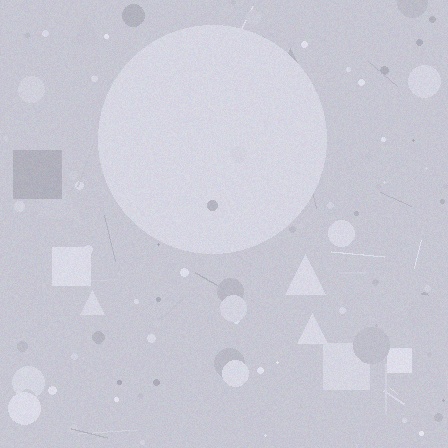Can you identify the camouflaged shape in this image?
The camouflaged shape is a circle.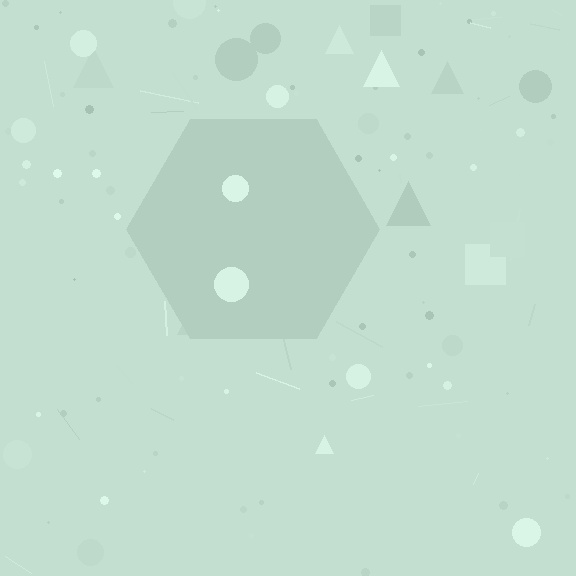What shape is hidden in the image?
A hexagon is hidden in the image.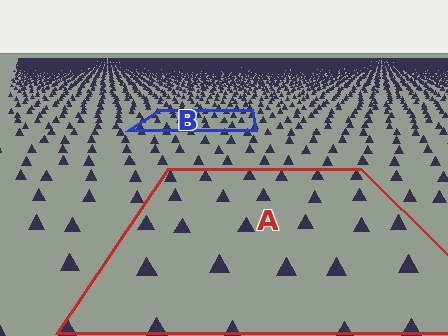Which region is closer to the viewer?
Region A is closer. The texture elements there are larger and more spread out.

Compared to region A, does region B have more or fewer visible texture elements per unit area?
Region B has more texture elements per unit area — they are packed more densely because it is farther away.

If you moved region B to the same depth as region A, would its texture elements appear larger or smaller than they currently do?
They would appear larger. At a closer depth, the same texture elements are projected at a bigger on-screen size.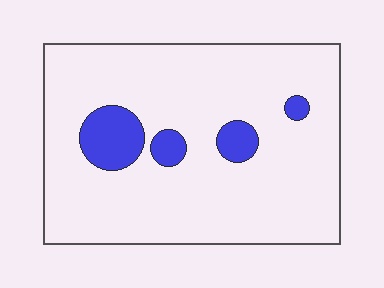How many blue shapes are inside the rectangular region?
4.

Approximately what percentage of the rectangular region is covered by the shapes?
Approximately 10%.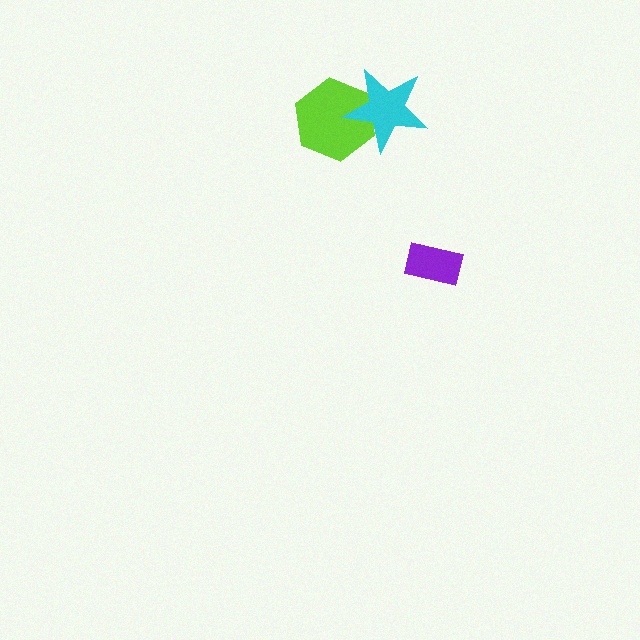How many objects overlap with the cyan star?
1 object overlaps with the cyan star.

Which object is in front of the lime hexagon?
The cyan star is in front of the lime hexagon.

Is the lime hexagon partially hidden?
Yes, it is partially covered by another shape.